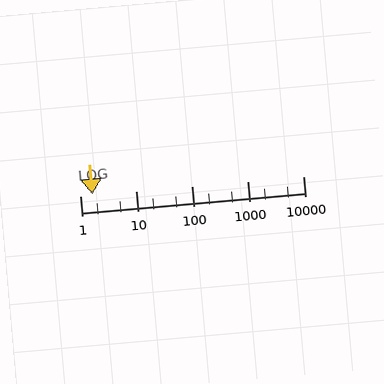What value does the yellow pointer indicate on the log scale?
The pointer indicates approximately 1.7.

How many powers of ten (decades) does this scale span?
The scale spans 4 decades, from 1 to 10000.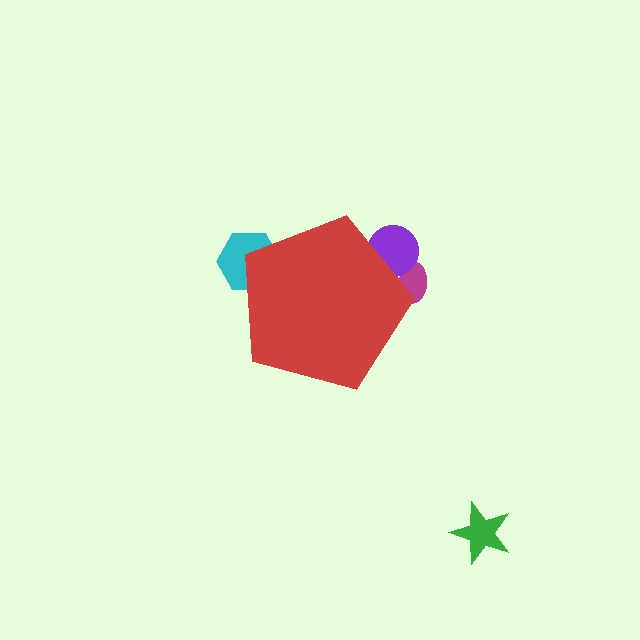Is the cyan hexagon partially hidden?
Yes, the cyan hexagon is partially hidden behind the red pentagon.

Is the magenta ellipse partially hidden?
Yes, the magenta ellipse is partially hidden behind the red pentagon.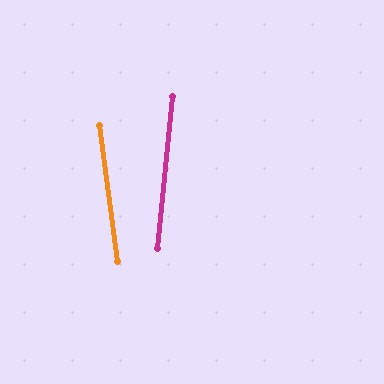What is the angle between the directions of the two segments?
Approximately 13 degrees.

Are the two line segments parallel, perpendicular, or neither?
Neither parallel nor perpendicular — they differ by about 13°.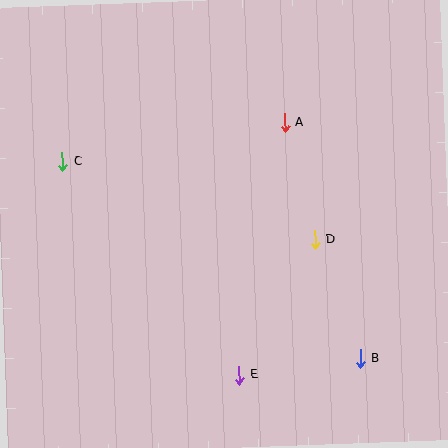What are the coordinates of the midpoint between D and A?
The midpoint between D and A is at (300, 181).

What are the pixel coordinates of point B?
Point B is at (360, 358).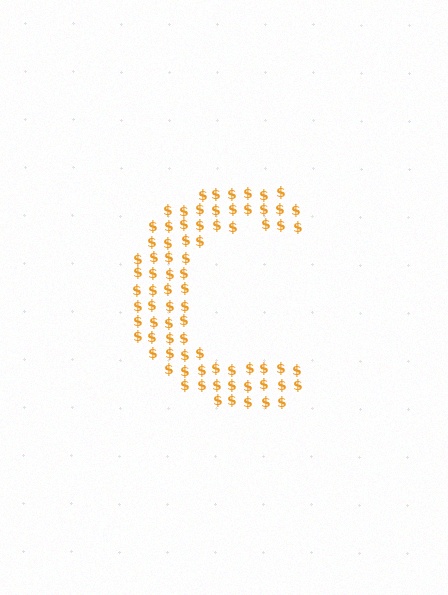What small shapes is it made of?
It is made of small dollar signs.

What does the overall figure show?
The overall figure shows the letter C.